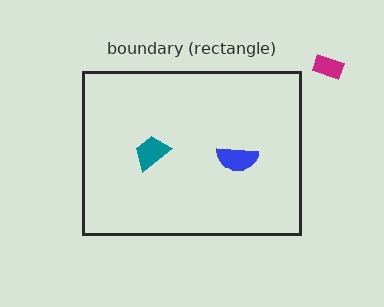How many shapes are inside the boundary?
2 inside, 1 outside.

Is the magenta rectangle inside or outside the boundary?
Outside.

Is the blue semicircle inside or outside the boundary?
Inside.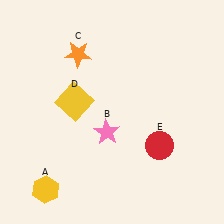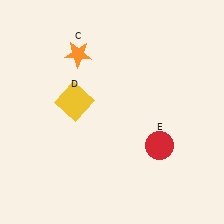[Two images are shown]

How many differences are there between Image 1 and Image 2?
There are 2 differences between the two images.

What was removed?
The pink star (B), the yellow hexagon (A) were removed in Image 2.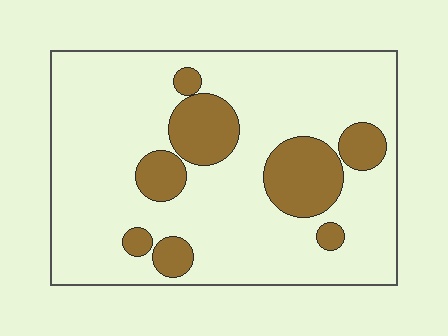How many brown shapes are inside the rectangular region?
8.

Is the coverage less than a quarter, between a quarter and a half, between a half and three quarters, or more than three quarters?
Less than a quarter.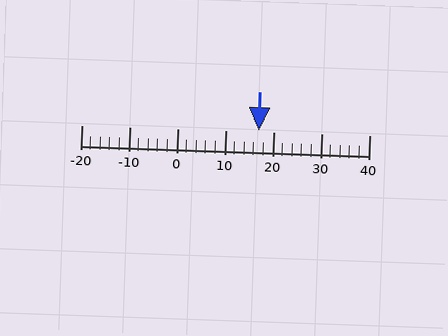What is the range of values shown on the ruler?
The ruler shows values from -20 to 40.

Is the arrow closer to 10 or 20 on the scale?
The arrow is closer to 20.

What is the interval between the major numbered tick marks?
The major tick marks are spaced 10 units apart.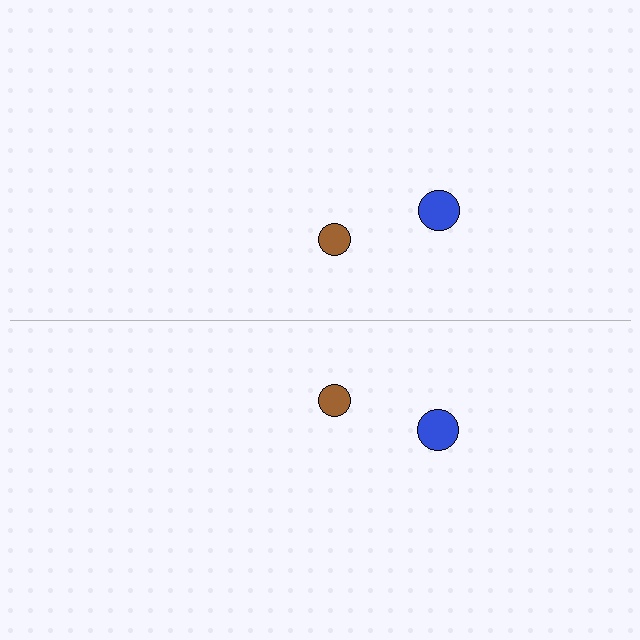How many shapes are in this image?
There are 4 shapes in this image.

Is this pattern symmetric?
Yes, this pattern has bilateral (reflection) symmetry.